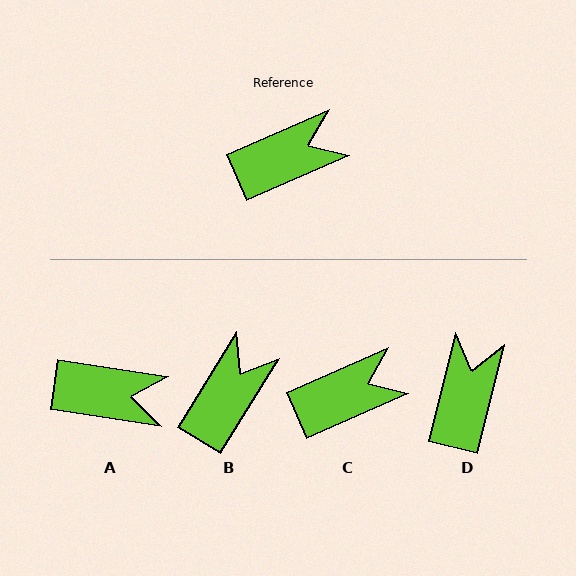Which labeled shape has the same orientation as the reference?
C.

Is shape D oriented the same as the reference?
No, it is off by about 52 degrees.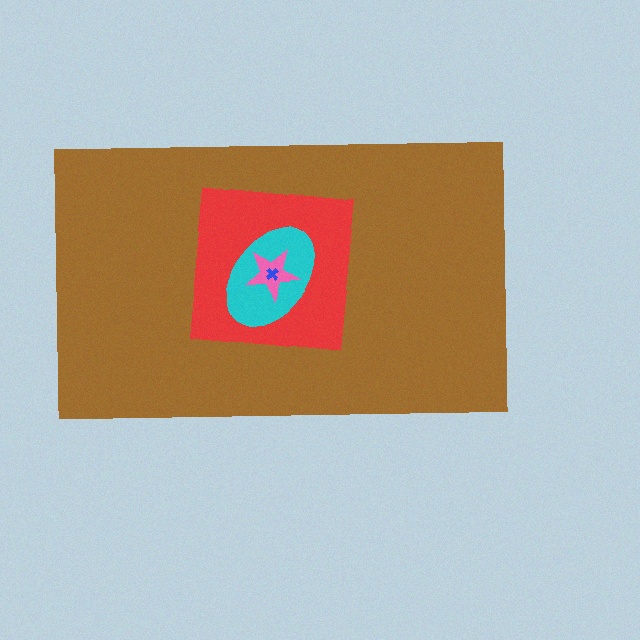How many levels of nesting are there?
5.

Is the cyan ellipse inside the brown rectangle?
Yes.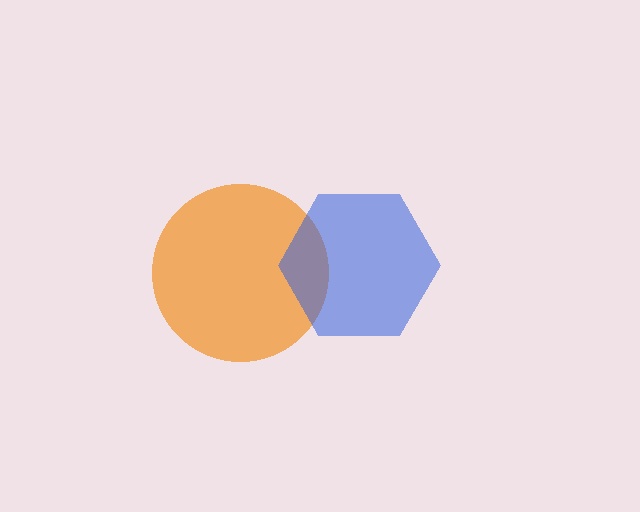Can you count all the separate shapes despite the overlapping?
Yes, there are 2 separate shapes.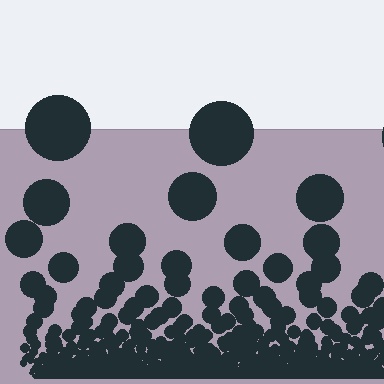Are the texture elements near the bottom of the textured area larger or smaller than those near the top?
Smaller. The gradient is inverted — elements near the bottom are smaller and denser.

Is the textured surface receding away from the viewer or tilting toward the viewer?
The surface appears to tilt toward the viewer. Texture elements get larger and sparser toward the top.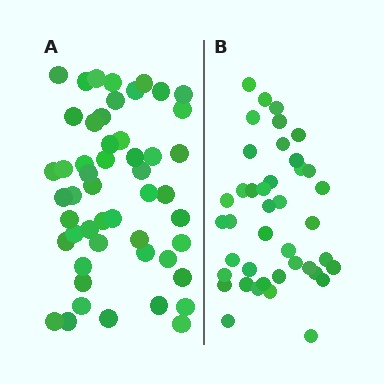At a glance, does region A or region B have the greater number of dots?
Region A (the left region) has more dots.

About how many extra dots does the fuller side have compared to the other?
Region A has roughly 10 or so more dots than region B.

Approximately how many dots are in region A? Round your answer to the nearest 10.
About 50 dots. (The exact count is 51, which rounds to 50.)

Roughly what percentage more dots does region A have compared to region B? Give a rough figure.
About 25% more.